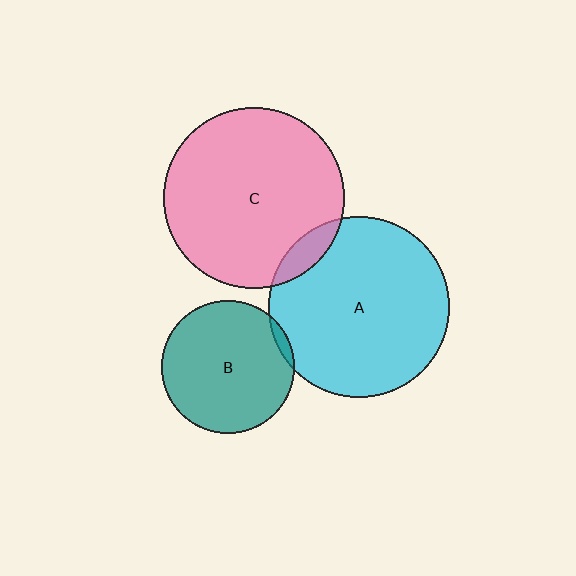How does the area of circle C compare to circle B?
Approximately 1.9 times.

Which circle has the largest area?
Circle C (pink).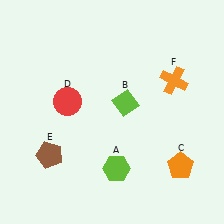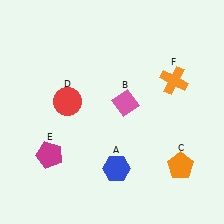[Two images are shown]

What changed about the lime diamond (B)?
In Image 1, B is lime. In Image 2, it changed to pink.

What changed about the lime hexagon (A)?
In Image 1, A is lime. In Image 2, it changed to blue.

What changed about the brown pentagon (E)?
In Image 1, E is brown. In Image 2, it changed to magenta.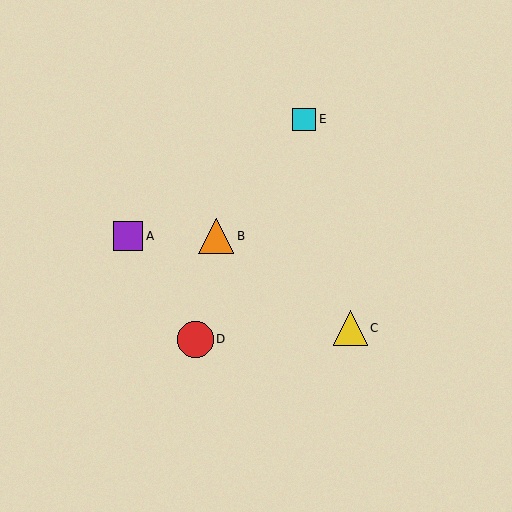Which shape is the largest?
The orange triangle (labeled B) is the largest.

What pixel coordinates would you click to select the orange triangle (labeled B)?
Click at (216, 236) to select the orange triangle B.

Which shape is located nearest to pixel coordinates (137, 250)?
The purple square (labeled A) at (128, 236) is nearest to that location.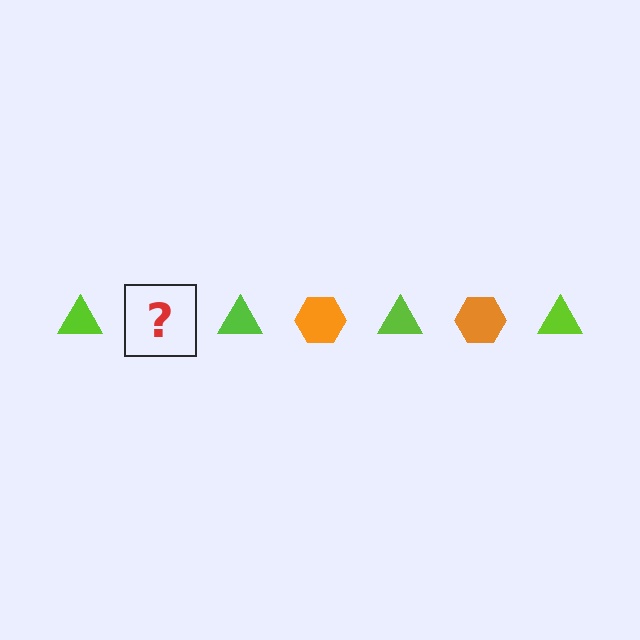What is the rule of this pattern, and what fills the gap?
The rule is that the pattern alternates between lime triangle and orange hexagon. The gap should be filled with an orange hexagon.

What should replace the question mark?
The question mark should be replaced with an orange hexagon.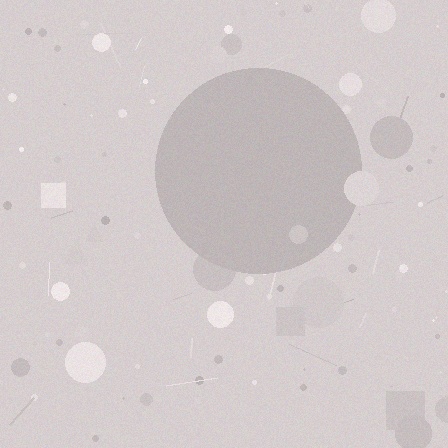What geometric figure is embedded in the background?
A circle is embedded in the background.